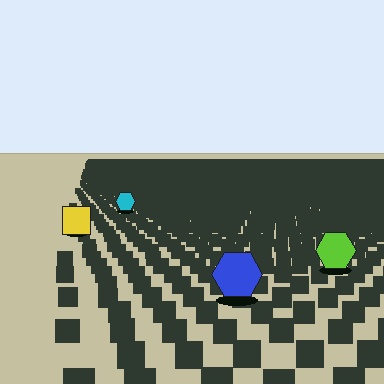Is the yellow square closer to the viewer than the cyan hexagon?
Yes. The yellow square is closer — you can tell from the texture gradient: the ground texture is coarser near it.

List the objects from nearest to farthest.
From nearest to farthest: the blue hexagon, the lime hexagon, the yellow square, the cyan hexagon.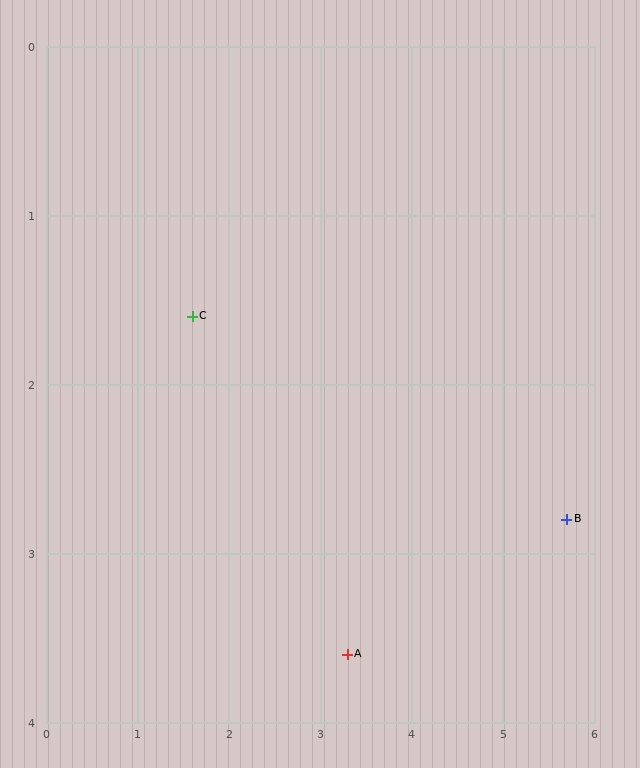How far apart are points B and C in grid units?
Points B and C are about 4.3 grid units apart.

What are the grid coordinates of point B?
Point B is at approximately (5.7, 2.8).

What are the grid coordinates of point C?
Point C is at approximately (1.6, 1.6).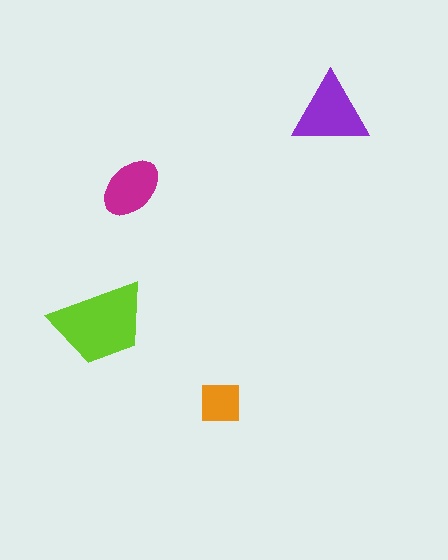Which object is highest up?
The purple triangle is topmost.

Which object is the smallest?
The orange square.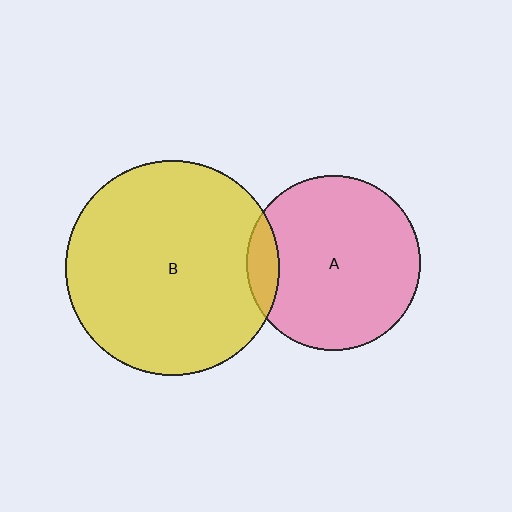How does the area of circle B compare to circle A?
Approximately 1.5 times.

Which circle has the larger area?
Circle B (yellow).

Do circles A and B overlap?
Yes.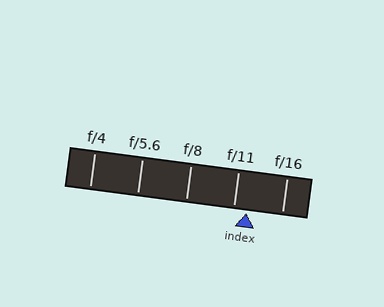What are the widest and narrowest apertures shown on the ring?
The widest aperture shown is f/4 and the narrowest is f/16.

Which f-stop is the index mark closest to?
The index mark is closest to f/11.